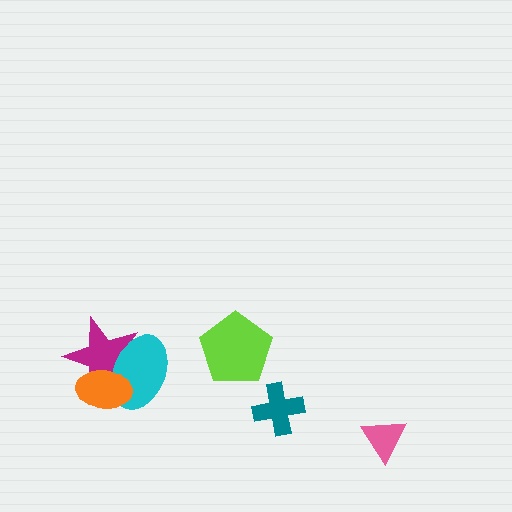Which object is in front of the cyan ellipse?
The orange ellipse is in front of the cyan ellipse.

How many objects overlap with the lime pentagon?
0 objects overlap with the lime pentagon.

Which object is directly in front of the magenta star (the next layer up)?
The cyan ellipse is directly in front of the magenta star.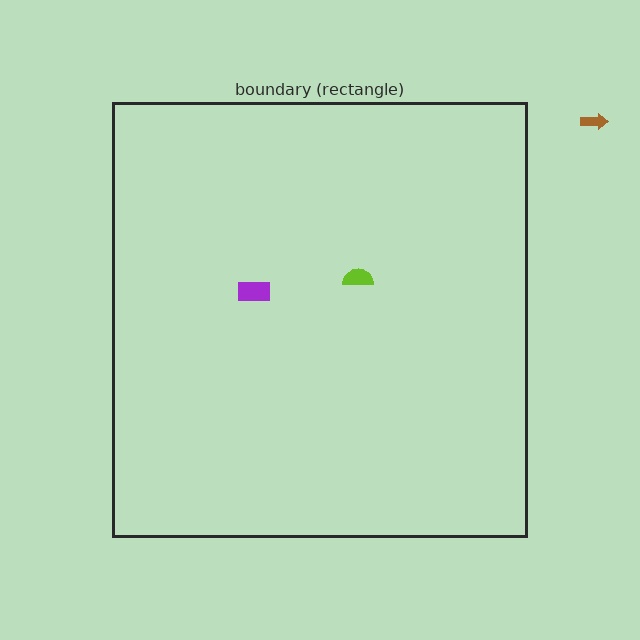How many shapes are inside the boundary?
2 inside, 1 outside.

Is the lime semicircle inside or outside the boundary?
Inside.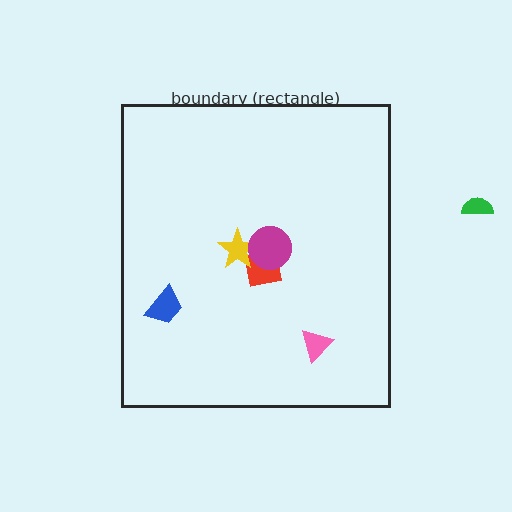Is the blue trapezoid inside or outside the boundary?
Inside.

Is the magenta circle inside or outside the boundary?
Inside.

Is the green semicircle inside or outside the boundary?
Outside.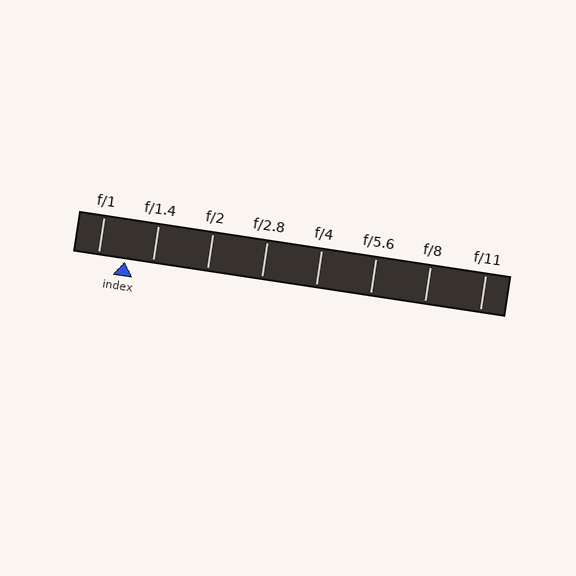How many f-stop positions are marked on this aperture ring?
There are 8 f-stop positions marked.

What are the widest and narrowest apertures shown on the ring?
The widest aperture shown is f/1 and the narrowest is f/11.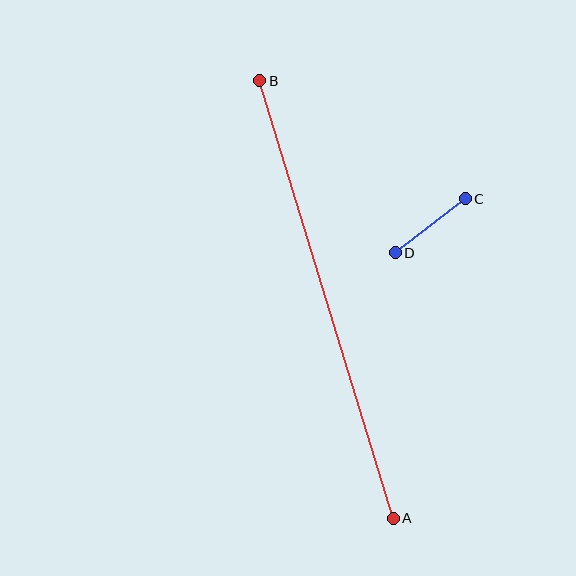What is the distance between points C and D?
The distance is approximately 89 pixels.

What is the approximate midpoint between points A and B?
The midpoint is at approximately (326, 299) pixels.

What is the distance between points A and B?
The distance is approximately 458 pixels.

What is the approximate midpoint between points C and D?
The midpoint is at approximately (430, 226) pixels.